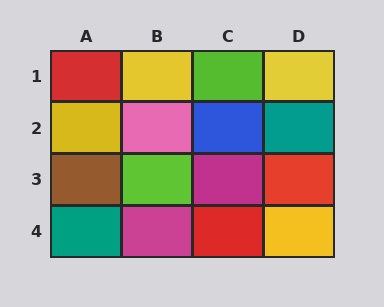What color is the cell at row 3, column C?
Magenta.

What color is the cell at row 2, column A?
Yellow.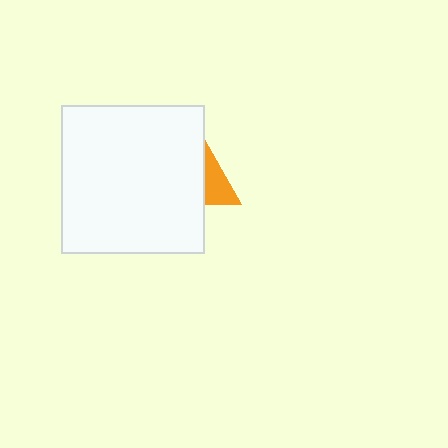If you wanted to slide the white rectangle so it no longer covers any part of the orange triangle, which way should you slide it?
Slide it left — that is the most direct way to separate the two shapes.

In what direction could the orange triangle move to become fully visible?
The orange triangle could move right. That would shift it out from behind the white rectangle entirely.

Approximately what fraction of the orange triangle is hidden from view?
Roughly 68% of the orange triangle is hidden behind the white rectangle.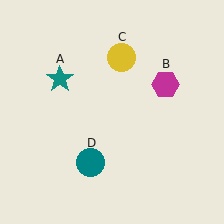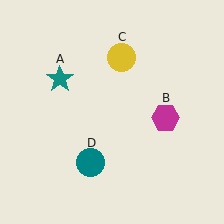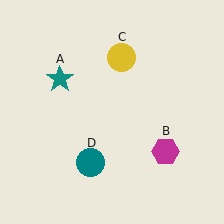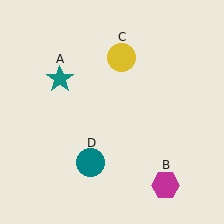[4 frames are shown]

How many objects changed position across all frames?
1 object changed position: magenta hexagon (object B).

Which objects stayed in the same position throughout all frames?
Teal star (object A) and yellow circle (object C) and teal circle (object D) remained stationary.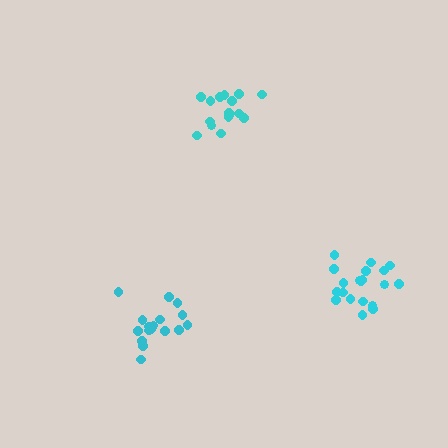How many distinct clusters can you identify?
There are 3 distinct clusters.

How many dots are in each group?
Group 1: 17 dots, Group 2: 16 dots, Group 3: 20 dots (53 total).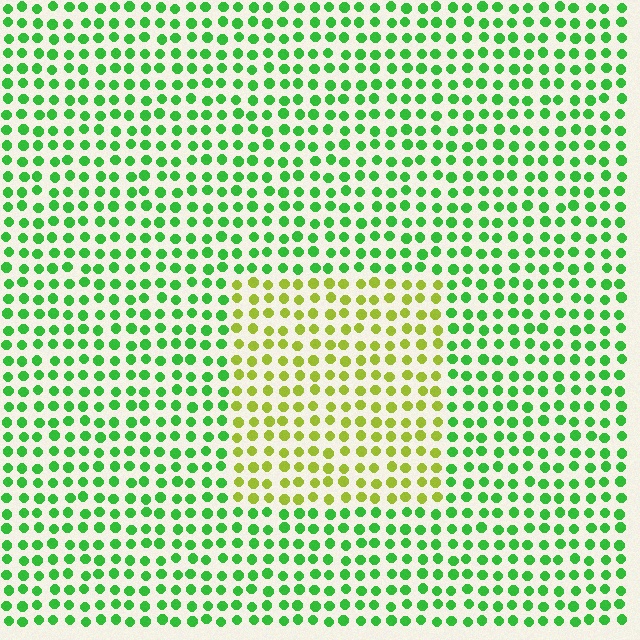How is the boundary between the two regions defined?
The boundary is defined purely by a slight shift in hue (about 47 degrees). Spacing, size, and orientation are identical on both sides.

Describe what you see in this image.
The image is filled with small green elements in a uniform arrangement. A rectangle-shaped region is visible where the elements are tinted to a slightly different hue, forming a subtle color boundary.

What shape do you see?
I see a rectangle.